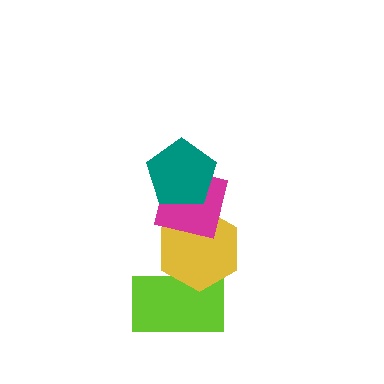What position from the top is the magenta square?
The magenta square is 2nd from the top.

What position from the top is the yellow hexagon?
The yellow hexagon is 3rd from the top.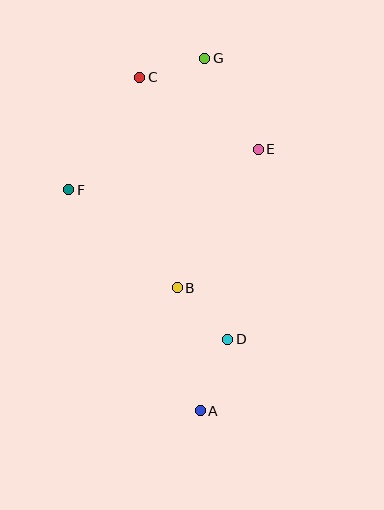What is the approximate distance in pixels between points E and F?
The distance between E and F is approximately 194 pixels.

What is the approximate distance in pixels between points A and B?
The distance between A and B is approximately 125 pixels.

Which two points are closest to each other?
Points C and G are closest to each other.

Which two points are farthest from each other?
Points A and G are farthest from each other.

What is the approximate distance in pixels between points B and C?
The distance between B and C is approximately 214 pixels.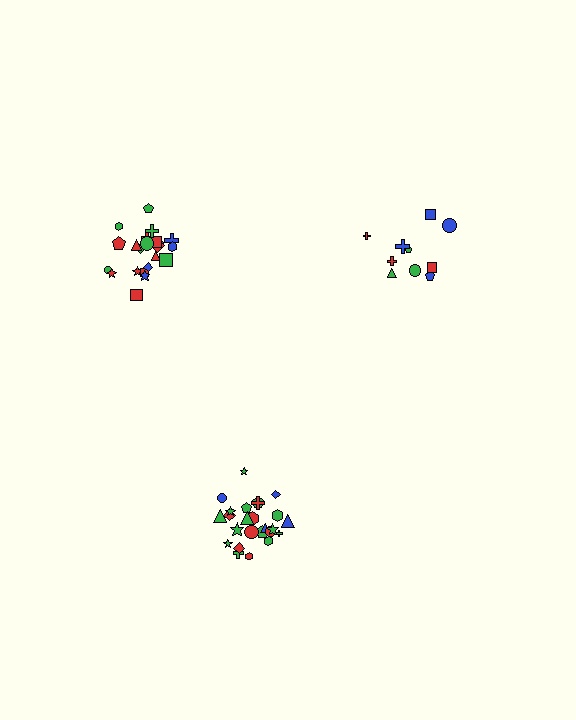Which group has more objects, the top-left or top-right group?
The top-left group.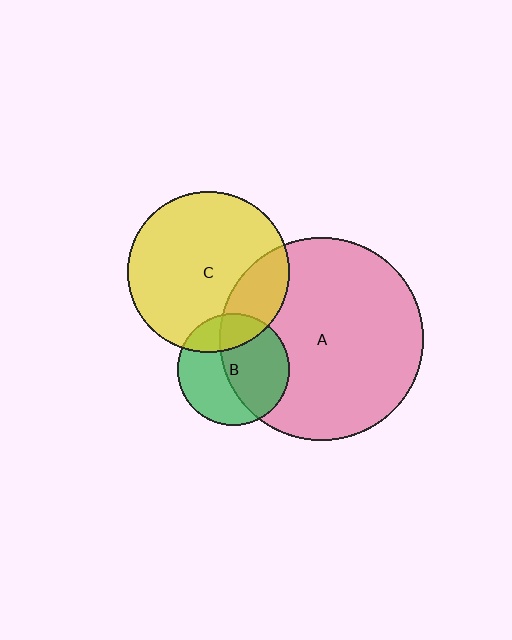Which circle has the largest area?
Circle A (pink).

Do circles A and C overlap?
Yes.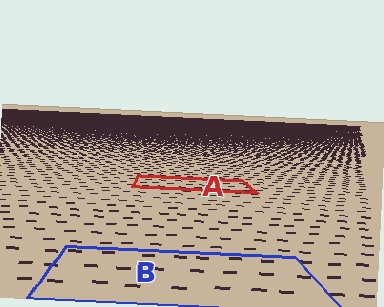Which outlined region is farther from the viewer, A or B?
Region A is farther from the viewer — the texture elements inside it appear smaller and more densely packed.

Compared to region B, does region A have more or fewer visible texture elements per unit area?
Region A has more texture elements per unit area — they are packed more densely because it is farther away.